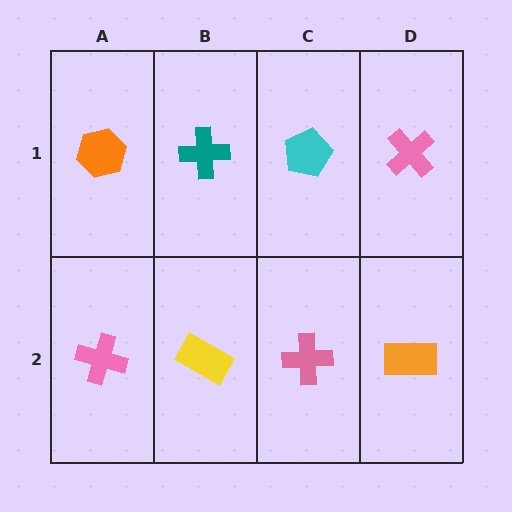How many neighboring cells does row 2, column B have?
3.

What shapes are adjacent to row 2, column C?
A cyan pentagon (row 1, column C), a yellow rectangle (row 2, column B), an orange rectangle (row 2, column D).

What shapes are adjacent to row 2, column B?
A teal cross (row 1, column B), a pink cross (row 2, column A), a pink cross (row 2, column C).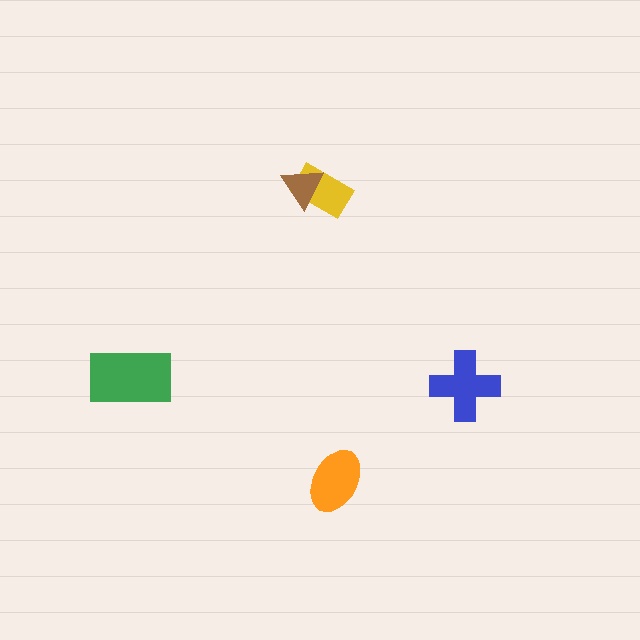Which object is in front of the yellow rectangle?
The brown triangle is in front of the yellow rectangle.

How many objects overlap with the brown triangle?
1 object overlaps with the brown triangle.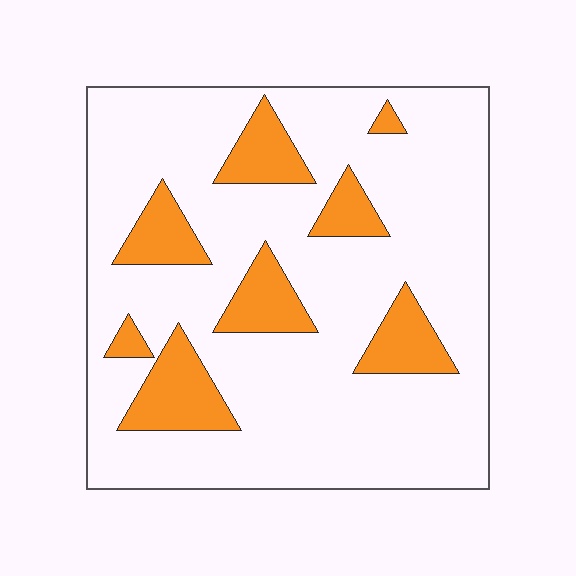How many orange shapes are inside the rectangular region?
8.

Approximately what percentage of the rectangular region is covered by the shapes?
Approximately 20%.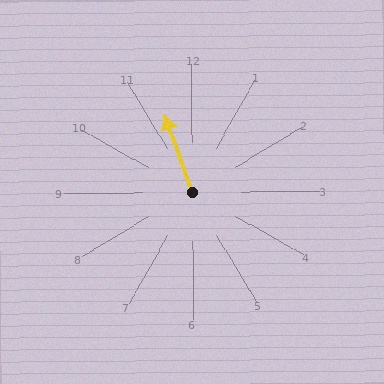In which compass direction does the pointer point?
North.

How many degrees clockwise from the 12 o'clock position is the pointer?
Approximately 341 degrees.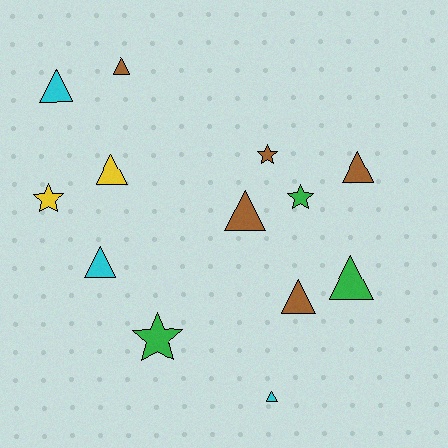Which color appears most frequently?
Brown, with 5 objects.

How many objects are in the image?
There are 13 objects.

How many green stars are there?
There are 2 green stars.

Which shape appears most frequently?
Triangle, with 9 objects.